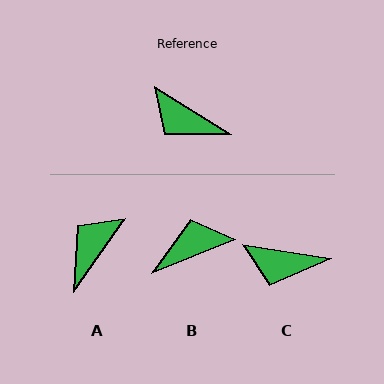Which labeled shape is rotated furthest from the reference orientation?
B, about 126 degrees away.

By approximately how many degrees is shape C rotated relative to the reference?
Approximately 23 degrees counter-clockwise.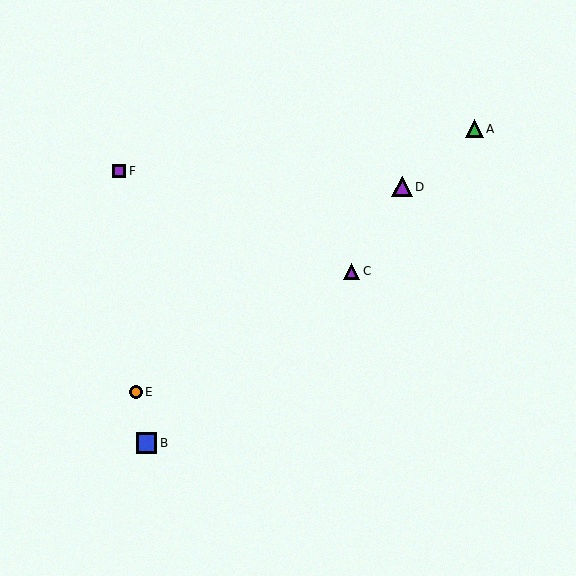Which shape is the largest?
The blue square (labeled B) is the largest.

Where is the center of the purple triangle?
The center of the purple triangle is at (352, 271).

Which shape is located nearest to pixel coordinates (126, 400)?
The orange circle (labeled E) at (136, 392) is nearest to that location.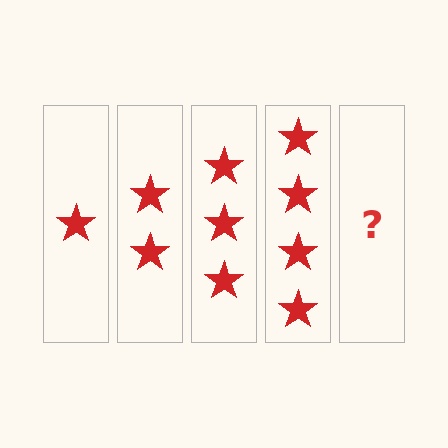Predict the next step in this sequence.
The next step is 5 stars.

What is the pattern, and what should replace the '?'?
The pattern is that each step adds one more star. The '?' should be 5 stars.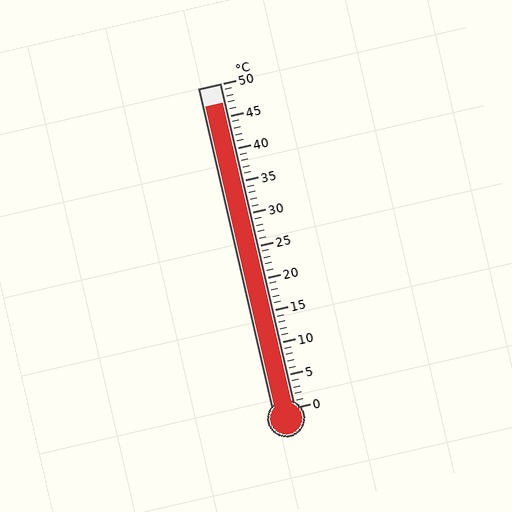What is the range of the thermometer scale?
The thermometer scale ranges from 0°C to 50°C.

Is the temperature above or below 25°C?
The temperature is above 25°C.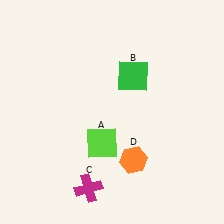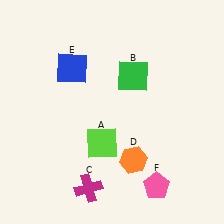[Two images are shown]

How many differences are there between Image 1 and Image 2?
There are 2 differences between the two images.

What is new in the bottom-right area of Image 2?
A pink pentagon (F) was added in the bottom-right area of Image 2.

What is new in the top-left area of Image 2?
A blue square (E) was added in the top-left area of Image 2.